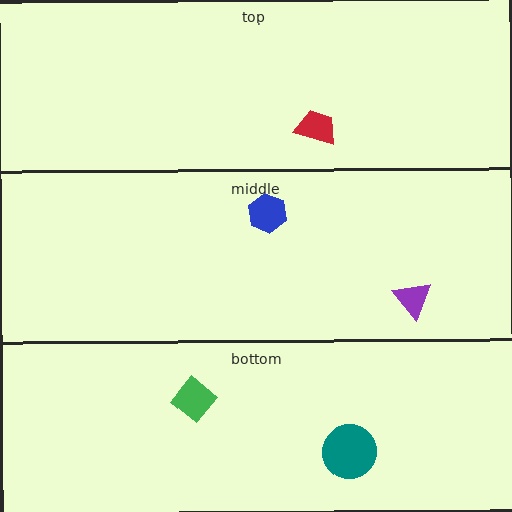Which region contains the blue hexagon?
The middle region.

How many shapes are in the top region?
1.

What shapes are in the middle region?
The purple triangle, the blue hexagon.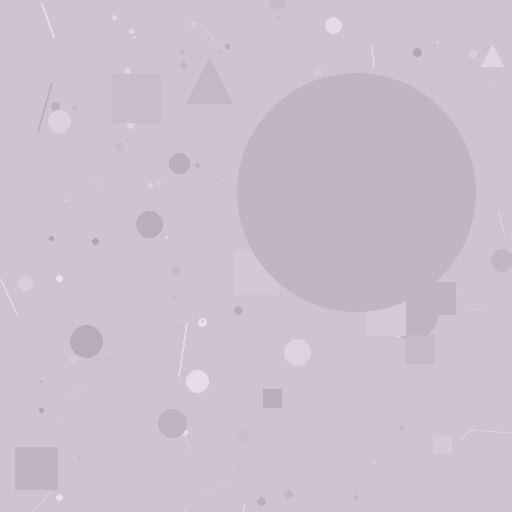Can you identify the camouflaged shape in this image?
The camouflaged shape is a circle.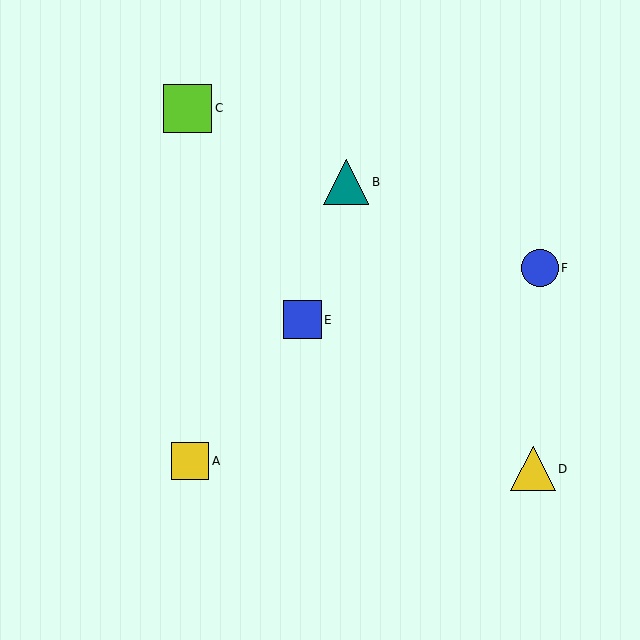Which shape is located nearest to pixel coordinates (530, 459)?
The yellow triangle (labeled D) at (533, 469) is nearest to that location.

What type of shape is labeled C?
Shape C is a lime square.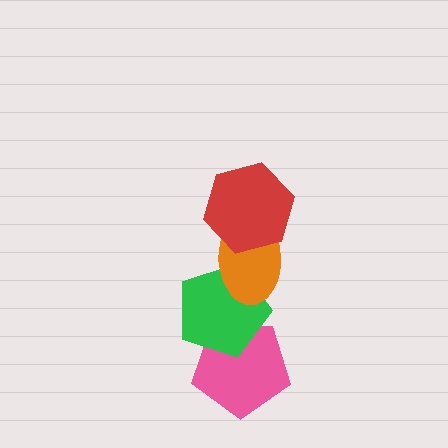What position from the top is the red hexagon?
The red hexagon is 1st from the top.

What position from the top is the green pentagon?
The green pentagon is 3rd from the top.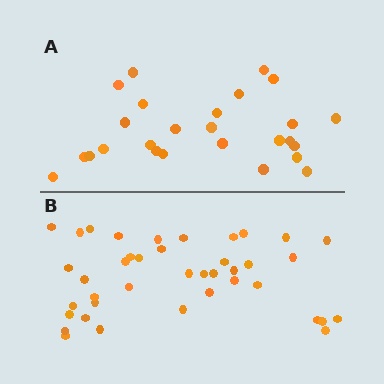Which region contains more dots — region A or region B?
Region B (the bottom region) has more dots.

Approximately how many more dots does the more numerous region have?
Region B has approximately 15 more dots than region A.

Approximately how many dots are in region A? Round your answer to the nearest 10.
About 30 dots. (The exact count is 26, which rounds to 30.)